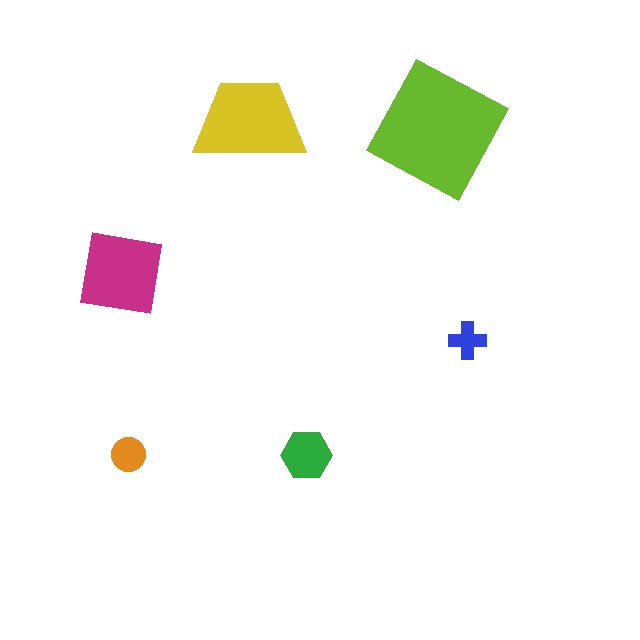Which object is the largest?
The lime square.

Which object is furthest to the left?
The magenta square is leftmost.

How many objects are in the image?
There are 6 objects in the image.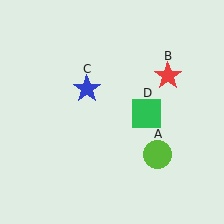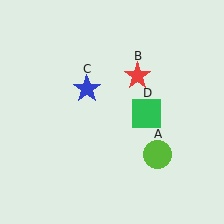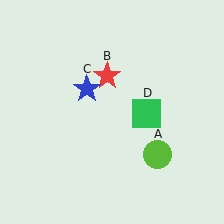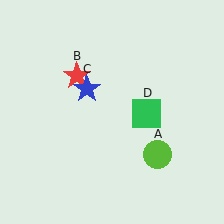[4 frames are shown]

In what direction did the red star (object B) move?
The red star (object B) moved left.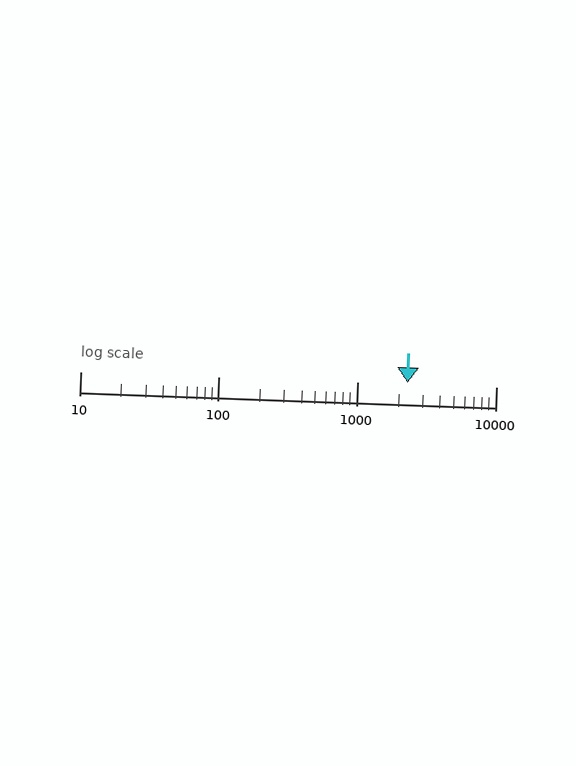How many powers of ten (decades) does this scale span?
The scale spans 3 decades, from 10 to 10000.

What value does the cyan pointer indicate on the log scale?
The pointer indicates approximately 2300.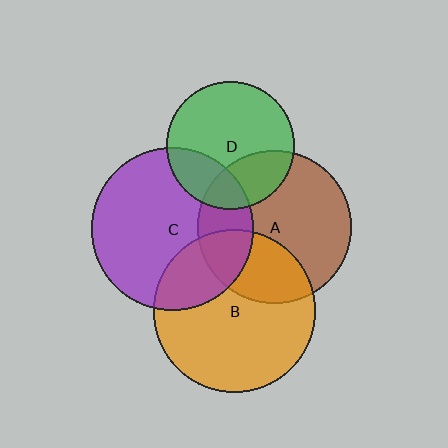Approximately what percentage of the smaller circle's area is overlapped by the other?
Approximately 25%.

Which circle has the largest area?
Circle C (purple).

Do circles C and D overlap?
Yes.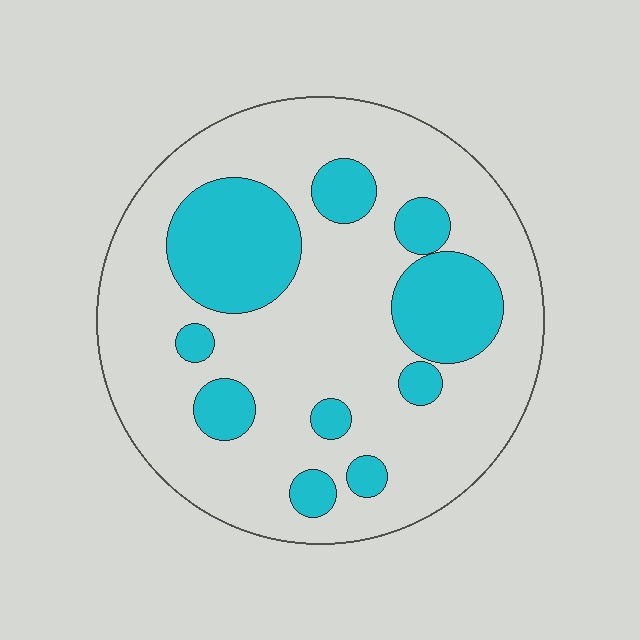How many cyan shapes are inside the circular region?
10.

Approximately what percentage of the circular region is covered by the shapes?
Approximately 25%.